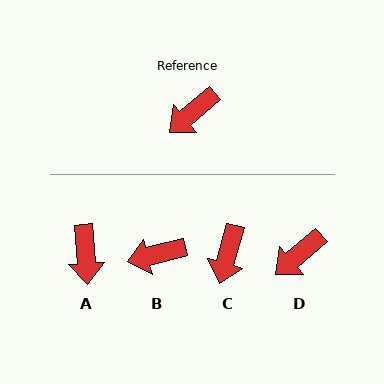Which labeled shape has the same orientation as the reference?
D.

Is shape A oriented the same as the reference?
No, it is off by about 54 degrees.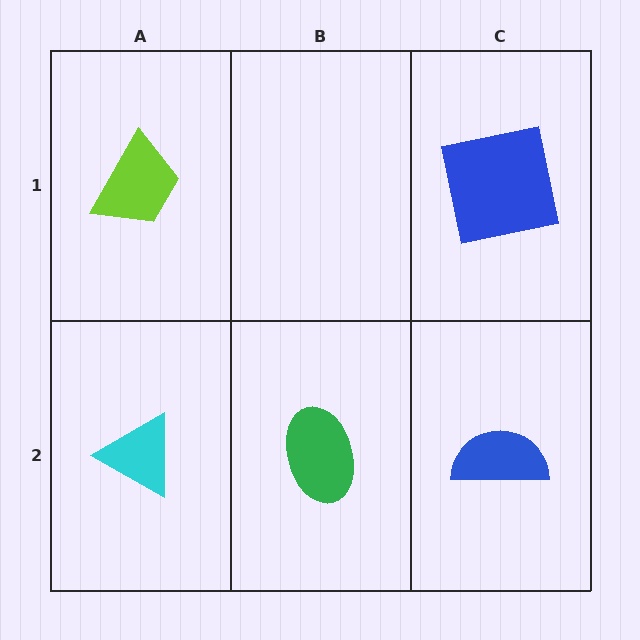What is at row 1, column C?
A blue square.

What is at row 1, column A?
A lime trapezoid.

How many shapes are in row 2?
3 shapes.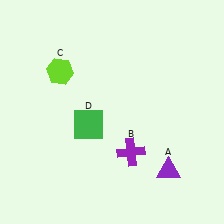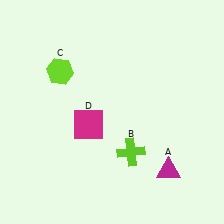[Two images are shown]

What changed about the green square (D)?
In Image 1, D is green. In Image 2, it changed to magenta.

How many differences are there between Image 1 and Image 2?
There are 3 differences between the two images.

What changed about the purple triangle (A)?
In Image 1, A is purple. In Image 2, it changed to magenta.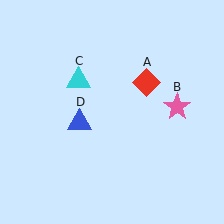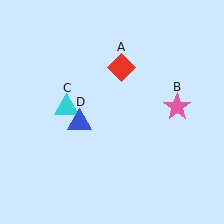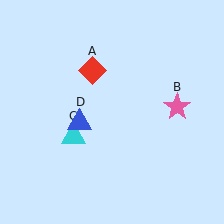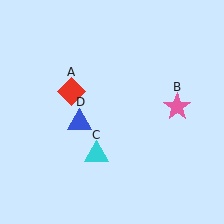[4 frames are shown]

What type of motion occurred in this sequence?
The red diamond (object A), cyan triangle (object C) rotated counterclockwise around the center of the scene.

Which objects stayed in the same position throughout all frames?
Pink star (object B) and blue triangle (object D) remained stationary.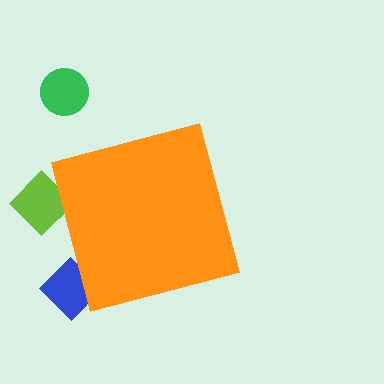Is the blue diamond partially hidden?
Yes, the blue diamond is partially hidden behind the orange square.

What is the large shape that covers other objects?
An orange square.